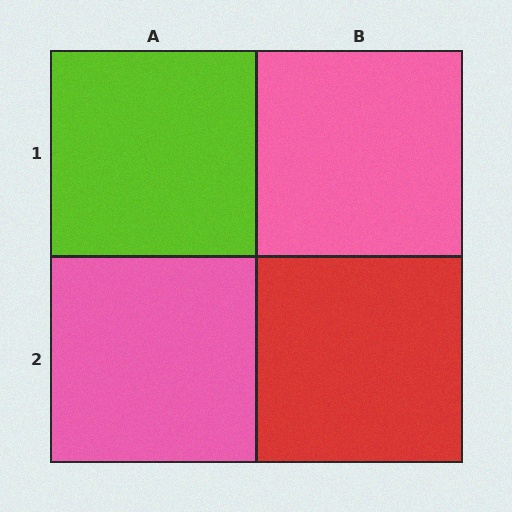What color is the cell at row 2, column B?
Red.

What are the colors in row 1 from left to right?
Lime, pink.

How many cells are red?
1 cell is red.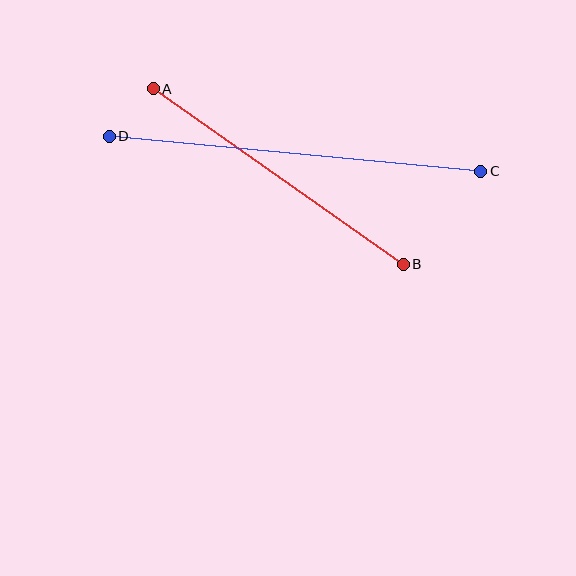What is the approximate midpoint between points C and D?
The midpoint is at approximately (295, 154) pixels.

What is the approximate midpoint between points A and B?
The midpoint is at approximately (278, 177) pixels.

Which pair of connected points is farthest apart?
Points C and D are farthest apart.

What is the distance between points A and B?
The distance is approximately 306 pixels.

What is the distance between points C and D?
The distance is approximately 373 pixels.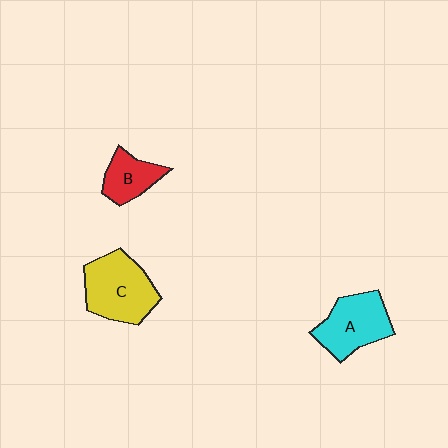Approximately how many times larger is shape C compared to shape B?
Approximately 1.8 times.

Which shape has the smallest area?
Shape B (red).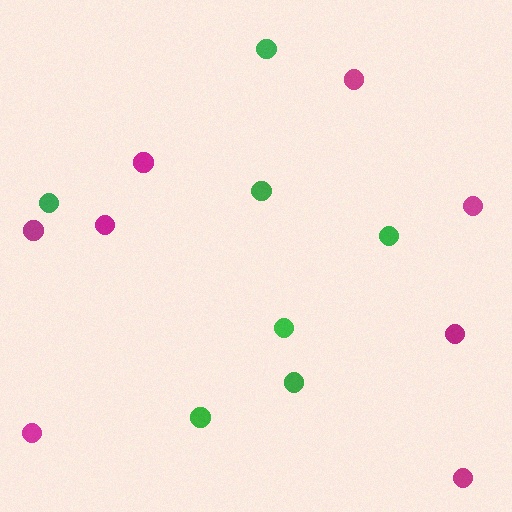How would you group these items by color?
There are 2 groups: one group of green circles (7) and one group of magenta circles (8).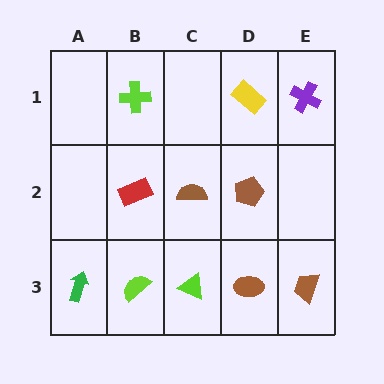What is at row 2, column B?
A red rectangle.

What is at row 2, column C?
A brown semicircle.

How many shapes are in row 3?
5 shapes.